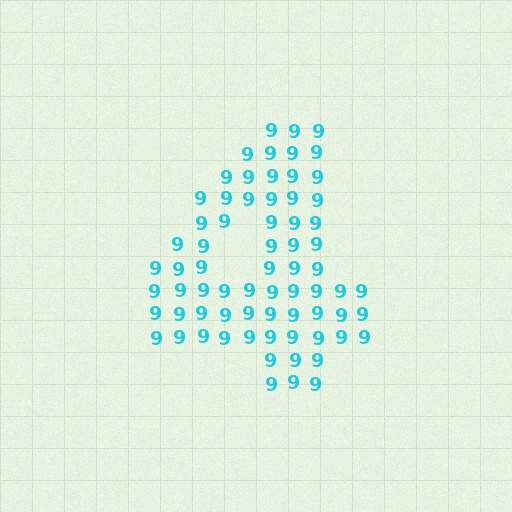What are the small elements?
The small elements are digit 9's.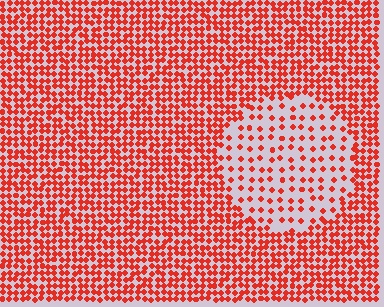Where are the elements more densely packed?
The elements are more densely packed outside the circle boundary.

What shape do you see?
I see a circle.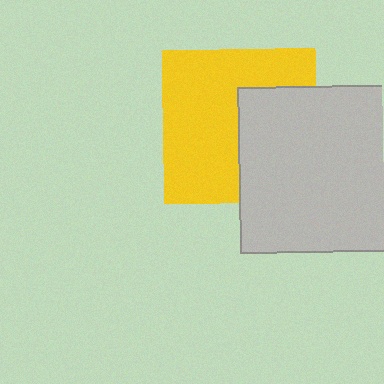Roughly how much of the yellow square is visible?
About half of it is visible (roughly 62%).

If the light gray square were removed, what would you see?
You would see the complete yellow square.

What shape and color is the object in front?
The object in front is a light gray square.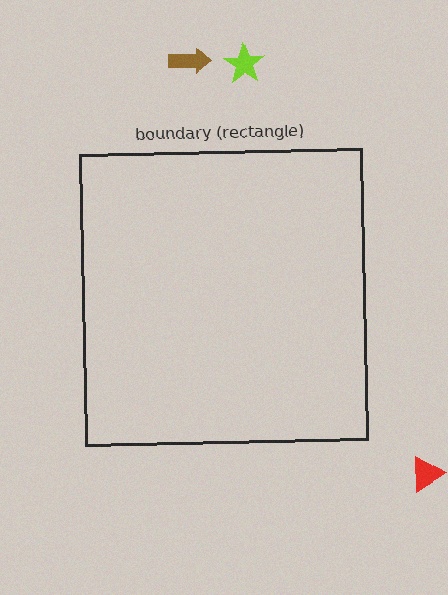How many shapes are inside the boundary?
0 inside, 3 outside.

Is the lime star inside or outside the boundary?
Outside.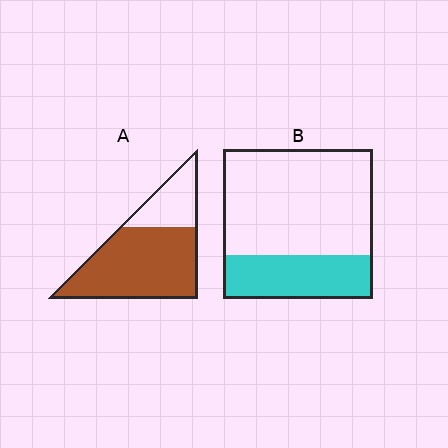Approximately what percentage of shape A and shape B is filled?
A is approximately 75% and B is approximately 30%.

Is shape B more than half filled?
No.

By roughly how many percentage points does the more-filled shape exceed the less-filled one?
By roughly 45 percentage points (A over B).